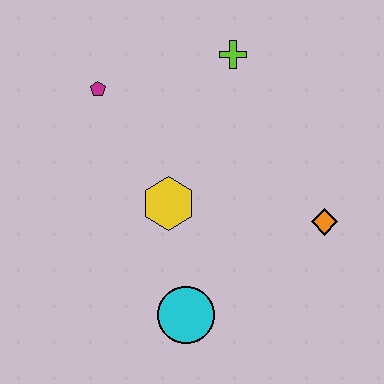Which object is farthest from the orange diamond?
The magenta pentagon is farthest from the orange diamond.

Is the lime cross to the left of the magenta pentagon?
No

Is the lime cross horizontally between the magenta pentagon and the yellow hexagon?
No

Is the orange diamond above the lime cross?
No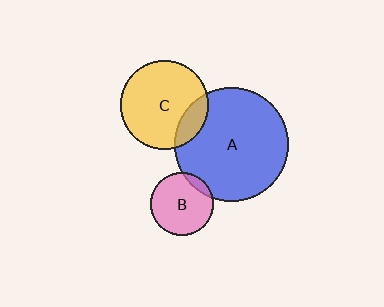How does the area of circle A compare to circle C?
Approximately 1.7 times.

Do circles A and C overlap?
Yes.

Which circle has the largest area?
Circle A (blue).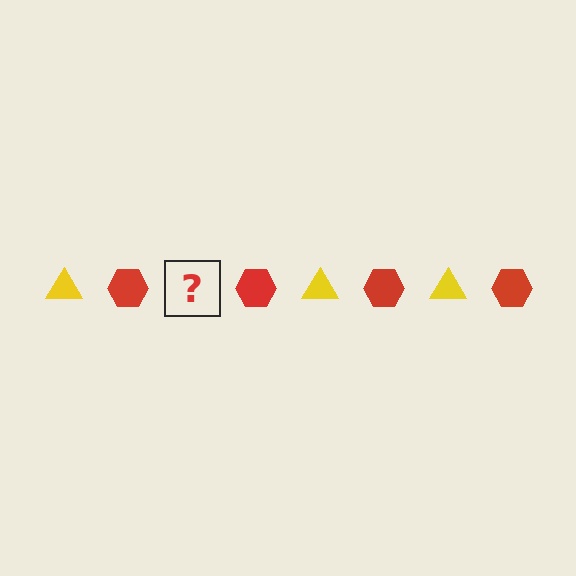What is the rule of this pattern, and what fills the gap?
The rule is that the pattern alternates between yellow triangle and red hexagon. The gap should be filled with a yellow triangle.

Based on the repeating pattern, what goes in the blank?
The blank should be a yellow triangle.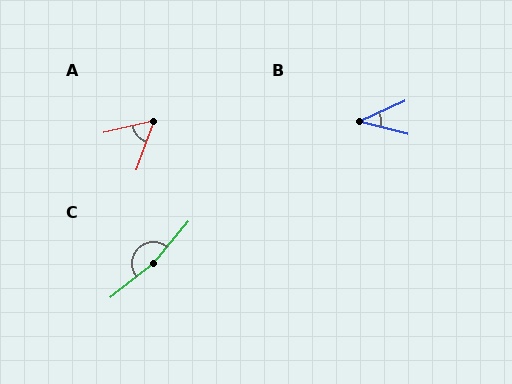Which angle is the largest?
C, at approximately 169 degrees.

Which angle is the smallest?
B, at approximately 39 degrees.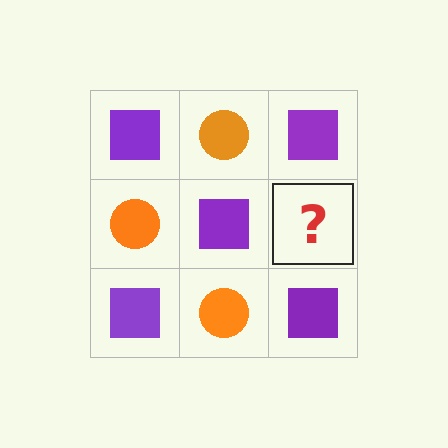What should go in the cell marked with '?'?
The missing cell should contain an orange circle.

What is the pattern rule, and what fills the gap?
The rule is that it alternates purple square and orange circle in a checkerboard pattern. The gap should be filled with an orange circle.